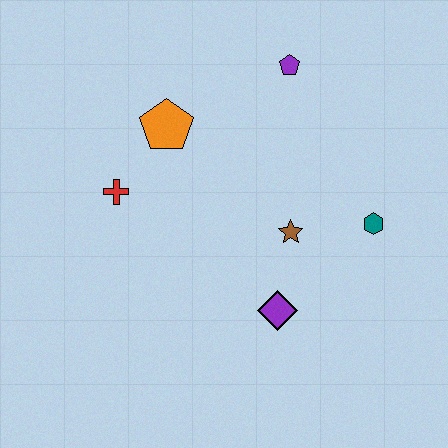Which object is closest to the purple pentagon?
The orange pentagon is closest to the purple pentagon.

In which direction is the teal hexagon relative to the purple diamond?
The teal hexagon is to the right of the purple diamond.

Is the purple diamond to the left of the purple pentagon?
Yes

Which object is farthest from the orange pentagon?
The teal hexagon is farthest from the orange pentagon.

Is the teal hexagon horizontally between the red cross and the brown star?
No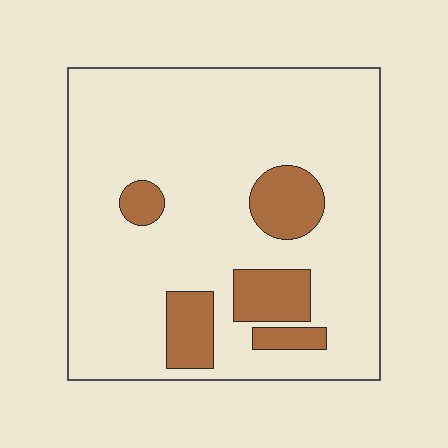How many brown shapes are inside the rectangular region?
5.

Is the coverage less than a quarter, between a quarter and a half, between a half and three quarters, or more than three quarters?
Less than a quarter.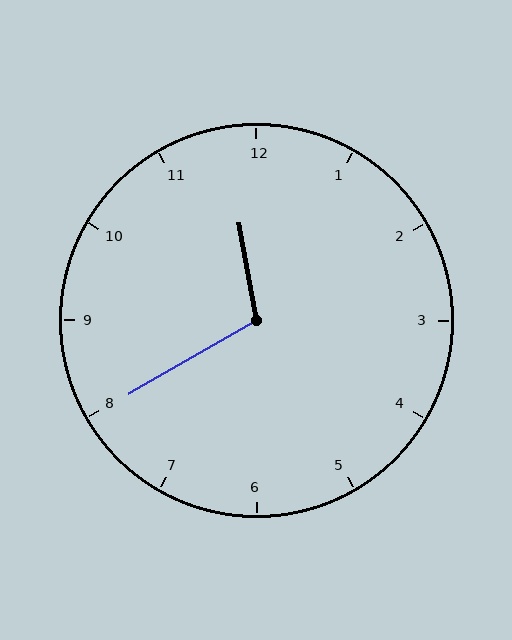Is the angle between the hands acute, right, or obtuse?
It is obtuse.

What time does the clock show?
11:40.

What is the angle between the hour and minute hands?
Approximately 110 degrees.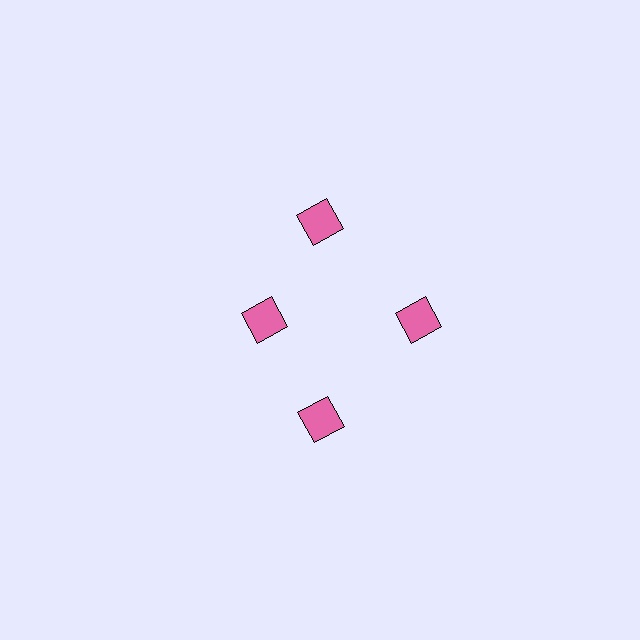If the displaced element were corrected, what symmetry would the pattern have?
It would have 4-fold rotational symmetry — the pattern would map onto itself every 90 degrees.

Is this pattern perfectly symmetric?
No. The 4 pink diamonds are arranged in a ring, but one element near the 9 o'clock position is pulled inward toward the center, breaking the 4-fold rotational symmetry.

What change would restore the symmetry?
The symmetry would be restored by moving it outward, back onto the ring so that all 4 diamonds sit at equal angles and equal distance from the center.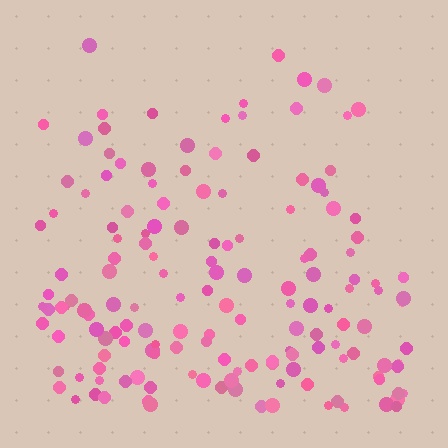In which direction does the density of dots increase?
From top to bottom, with the bottom side densest.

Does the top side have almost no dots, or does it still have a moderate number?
Still a moderate number, just noticeably fewer than the bottom.